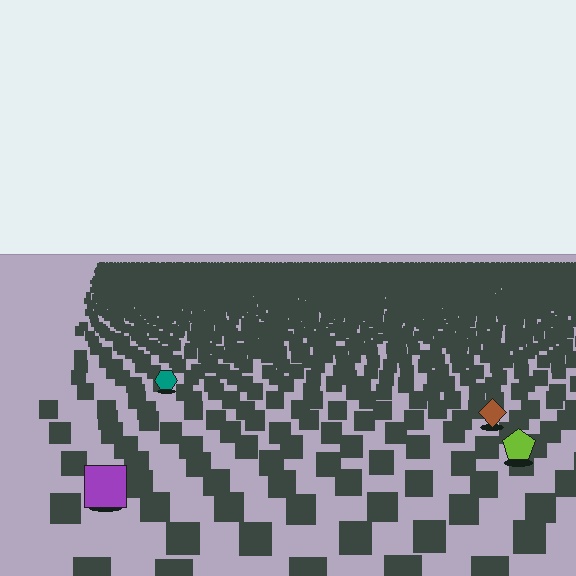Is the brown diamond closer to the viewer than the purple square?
No. The purple square is closer — you can tell from the texture gradient: the ground texture is coarser near it.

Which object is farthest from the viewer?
The teal hexagon is farthest from the viewer. It appears smaller and the ground texture around it is denser.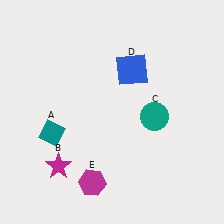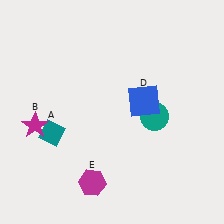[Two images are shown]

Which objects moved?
The objects that moved are: the magenta star (B), the blue square (D).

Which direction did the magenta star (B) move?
The magenta star (B) moved up.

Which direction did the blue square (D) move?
The blue square (D) moved down.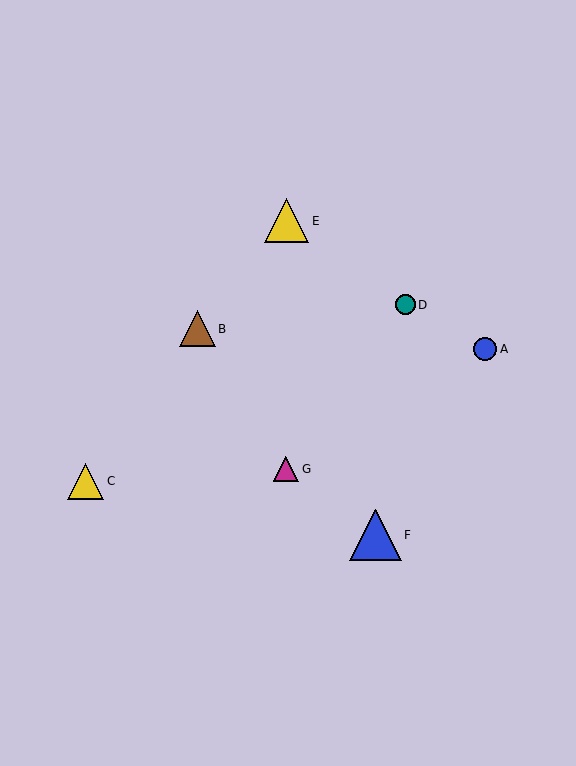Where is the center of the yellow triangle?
The center of the yellow triangle is at (287, 221).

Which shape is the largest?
The blue triangle (labeled F) is the largest.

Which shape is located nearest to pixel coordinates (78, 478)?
The yellow triangle (labeled C) at (86, 481) is nearest to that location.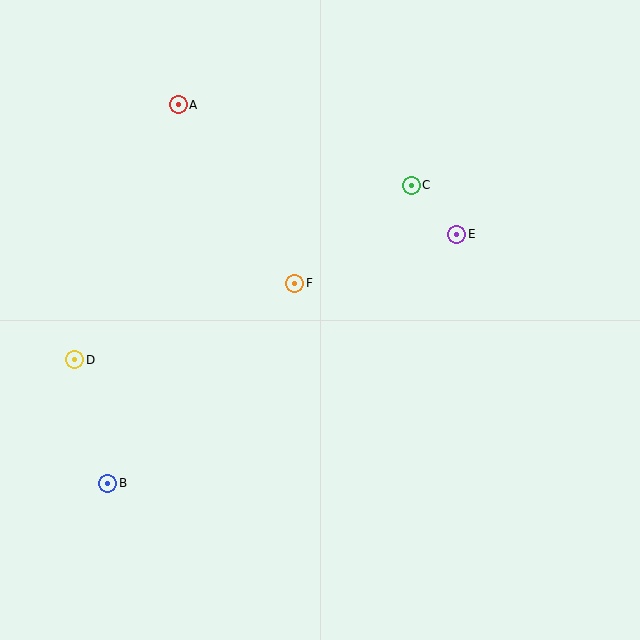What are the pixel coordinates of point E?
Point E is at (457, 234).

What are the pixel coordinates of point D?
Point D is at (75, 360).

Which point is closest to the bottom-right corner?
Point E is closest to the bottom-right corner.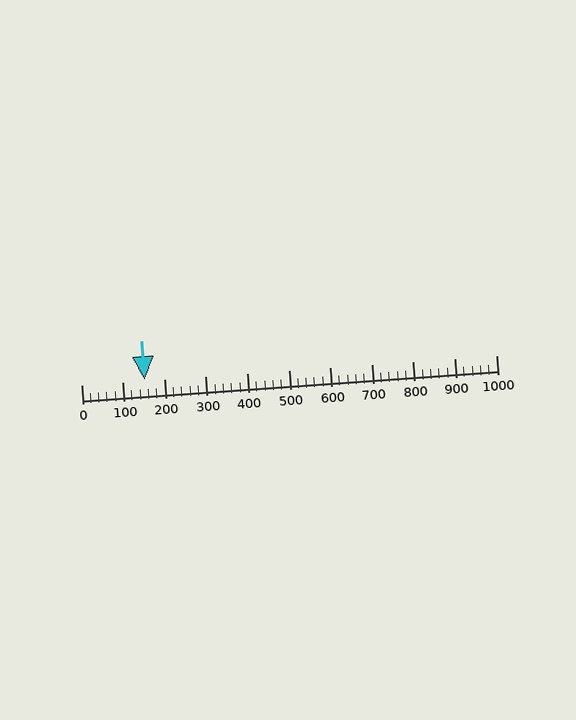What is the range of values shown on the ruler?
The ruler shows values from 0 to 1000.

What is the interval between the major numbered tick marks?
The major tick marks are spaced 100 units apart.